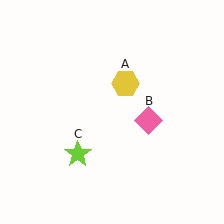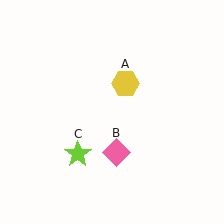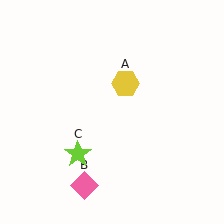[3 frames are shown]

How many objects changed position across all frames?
1 object changed position: pink diamond (object B).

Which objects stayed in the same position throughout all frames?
Yellow hexagon (object A) and lime star (object C) remained stationary.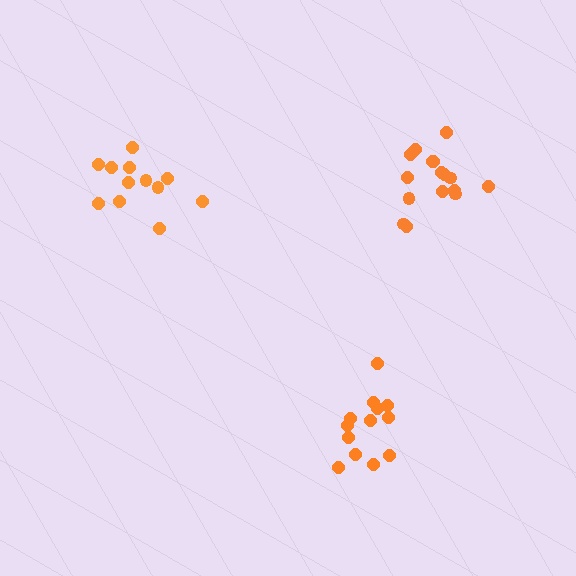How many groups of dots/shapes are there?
There are 3 groups.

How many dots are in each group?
Group 1: 16 dots, Group 2: 13 dots, Group 3: 12 dots (41 total).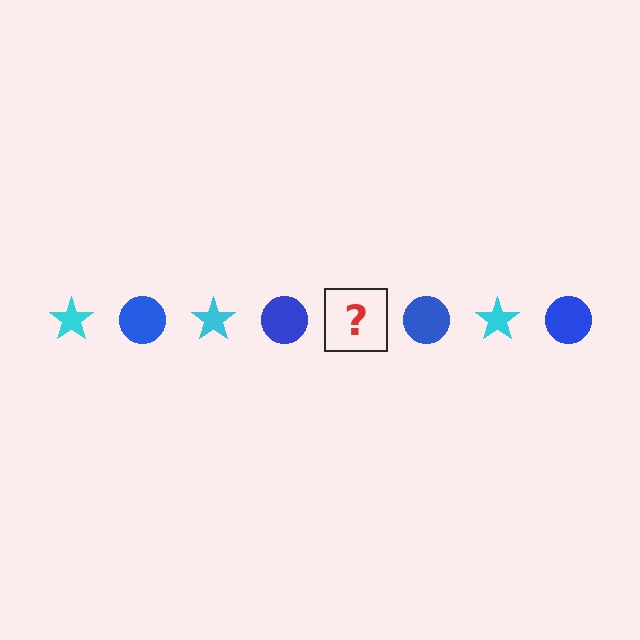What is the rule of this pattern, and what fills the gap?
The rule is that the pattern alternates between cyan star and blue circle. The gap should be filled with a cyan star.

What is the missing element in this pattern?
The missing element is a cyan star.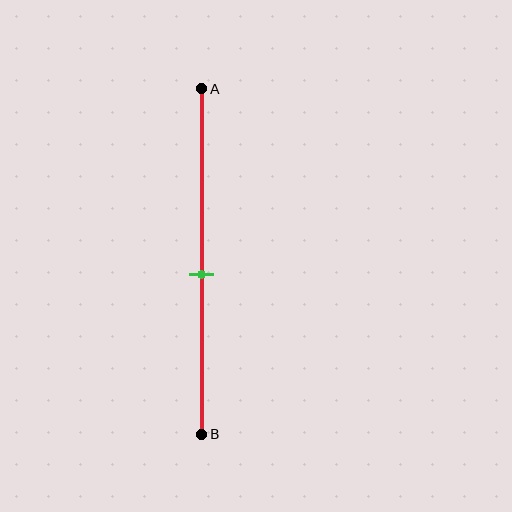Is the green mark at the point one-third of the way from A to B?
No, the mark is at about 55% from A, not at the 33% one-third point.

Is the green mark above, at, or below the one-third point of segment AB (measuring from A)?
The green mark is below the one-third point of segment AB.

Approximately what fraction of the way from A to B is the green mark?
The green mark is approximately 55% of the way from A to B.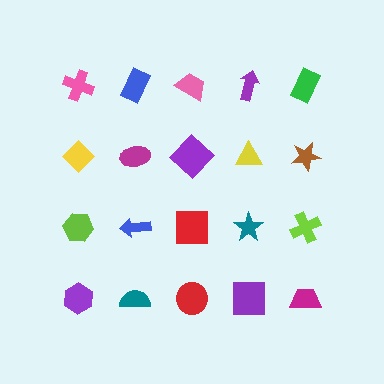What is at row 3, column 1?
A lime hexagon.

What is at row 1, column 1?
A pink cross.